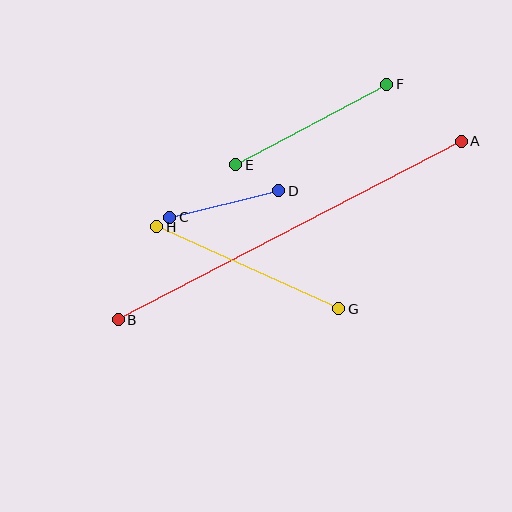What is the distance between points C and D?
The distance is approximately 112 pixels.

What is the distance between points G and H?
The distance is approximately 200 pixels.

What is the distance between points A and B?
The distance is approximately 387 pixels.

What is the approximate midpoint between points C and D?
The midpoint is at approximately (224, 204) pixels.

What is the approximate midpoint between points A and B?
The midpoint is at approximately (290, 231) pixels.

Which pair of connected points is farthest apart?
Points A and B are farthest apart.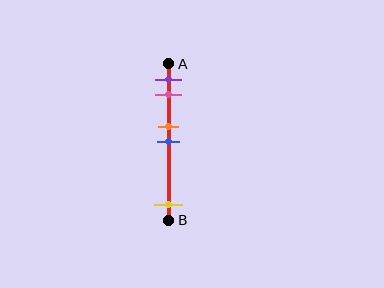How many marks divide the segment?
There are 5 marks dividing the segment.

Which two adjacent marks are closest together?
The orange and blue marks are the closest adjacent pair.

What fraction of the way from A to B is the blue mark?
The blue mark is approximately 50% (0.5) of the way from A to B.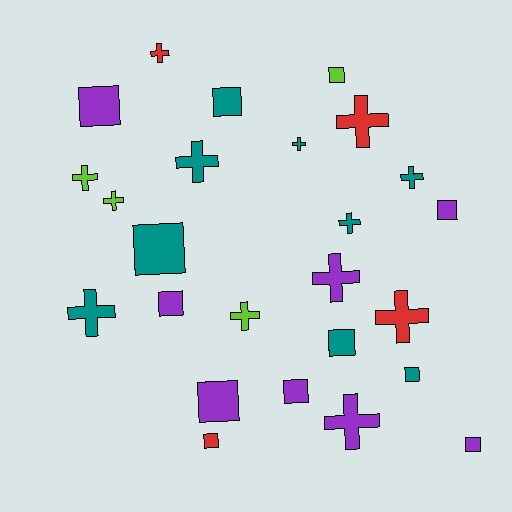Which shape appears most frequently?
Cross, with 13 objects.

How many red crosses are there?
There are 3 red crosses.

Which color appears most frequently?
Teal, with 9 objects.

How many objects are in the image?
There are 25 objects.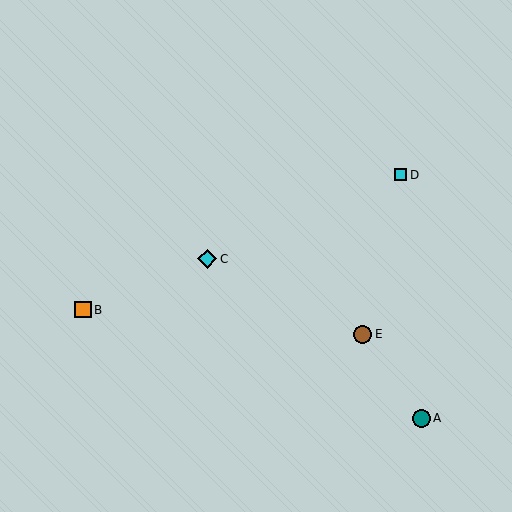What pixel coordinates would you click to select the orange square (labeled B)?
Click at (83, 310) to select the orange square B.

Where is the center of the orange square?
The center of the orange square is at (83, 310).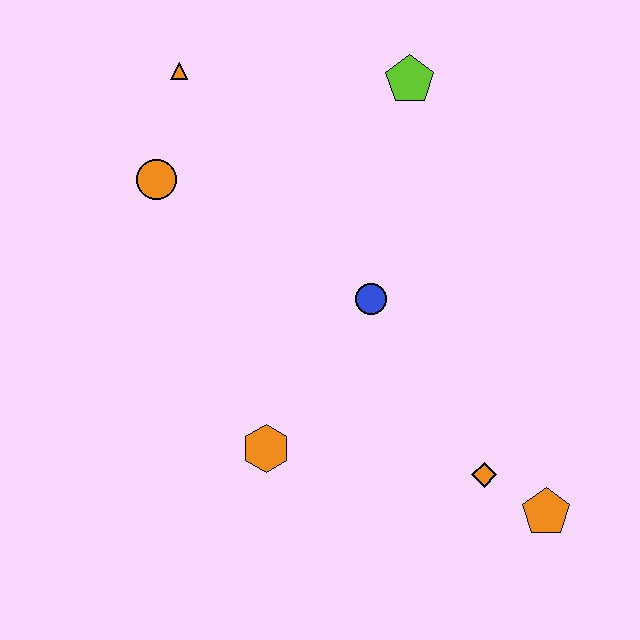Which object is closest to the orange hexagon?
The blue circle is closest to the orange hexagon.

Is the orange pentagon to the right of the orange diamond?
Yes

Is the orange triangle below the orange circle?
No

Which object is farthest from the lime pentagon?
The orange pentagon is farthest from the lime pentagon.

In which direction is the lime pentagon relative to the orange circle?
The lime pentagon is to the right of the orange circle.